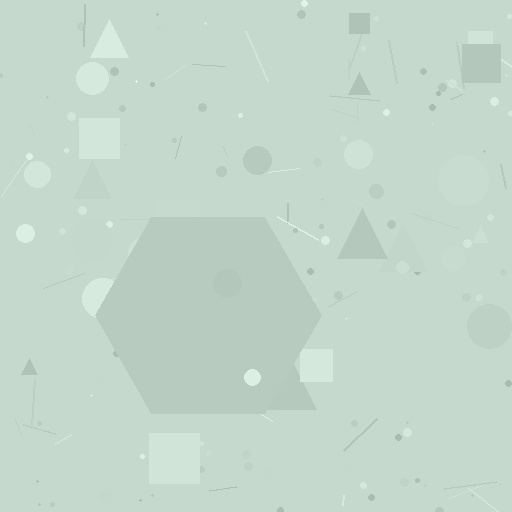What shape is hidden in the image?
A hexagon is hidden in the image.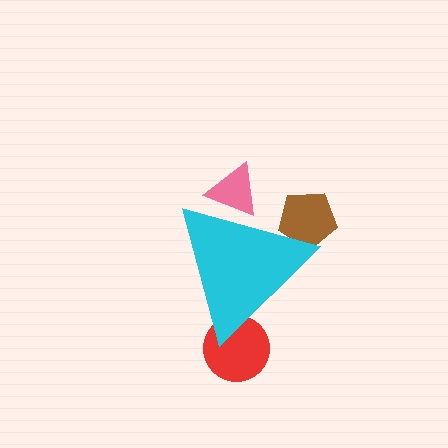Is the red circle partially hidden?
Yes, the red circle is partially hidden behind the cyan triangle.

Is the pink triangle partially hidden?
Yes, the pink triangle is partially hidden behind the cyan triangle.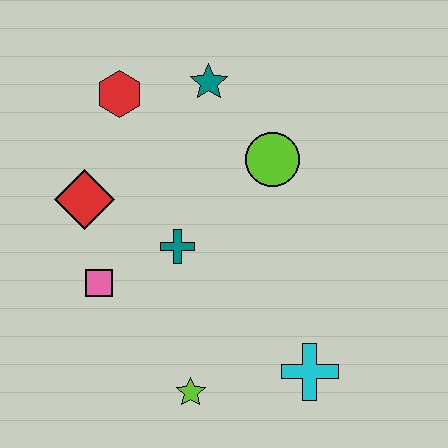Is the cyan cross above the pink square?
No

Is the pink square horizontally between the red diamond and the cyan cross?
Yes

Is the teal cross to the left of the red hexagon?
No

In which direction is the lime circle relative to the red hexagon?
The lime circle is to the right of the red hexagon.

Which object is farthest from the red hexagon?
The cyan cross is farthest from the red hexagon.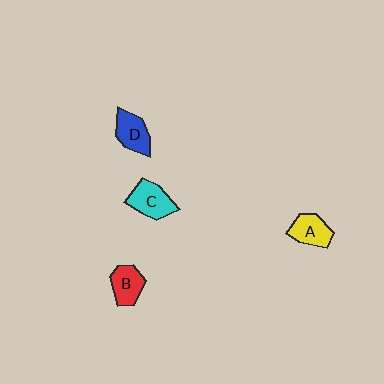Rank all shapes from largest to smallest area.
From largest to smallest: C (cyan), D (blue), A (yellow), B (red).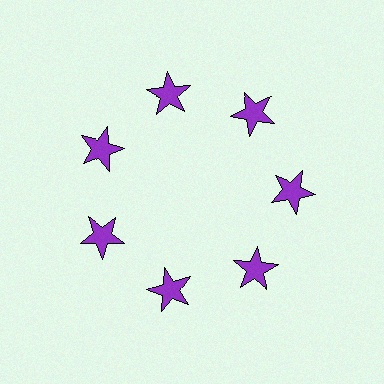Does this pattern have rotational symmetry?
Yes, this pattern has 7-fold rotational symmetry. It looks the same after rotating 51 degrees around the center.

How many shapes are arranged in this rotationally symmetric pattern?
There are 7 shapes, arranged in 7 groups of 1.